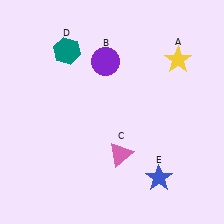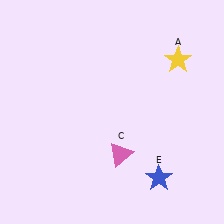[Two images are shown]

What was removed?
The teal hexagon (D), the purple circle (B) were removed in Image 2.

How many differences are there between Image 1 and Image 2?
There are 2 differences between the two images.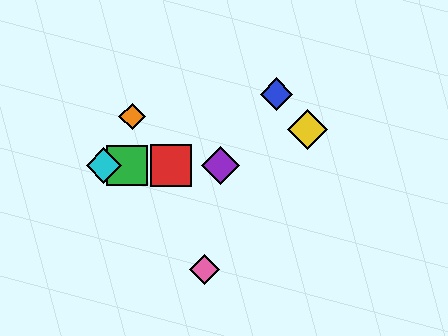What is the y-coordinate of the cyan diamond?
The cyan diamond is at y≈165.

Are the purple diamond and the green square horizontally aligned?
Yes, both are at y≈165.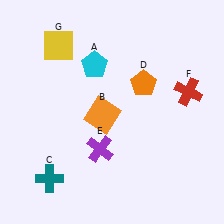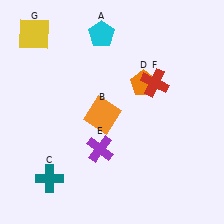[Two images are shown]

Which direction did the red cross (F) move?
The red cross (F) moved left.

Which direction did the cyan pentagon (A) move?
The cyan pentagon (A) moved up.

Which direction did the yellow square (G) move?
The yellow square (G) moved left.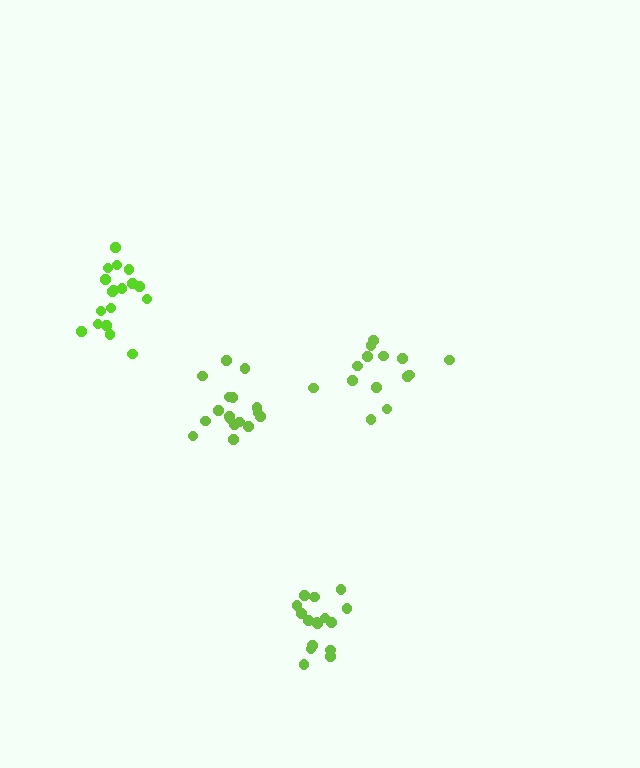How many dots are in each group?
Group 1: 17 dots, Group 2: 18 dots, Group 3: 14 dots, Group 4: 16 dots (65 total).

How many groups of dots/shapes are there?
There are 4 groups.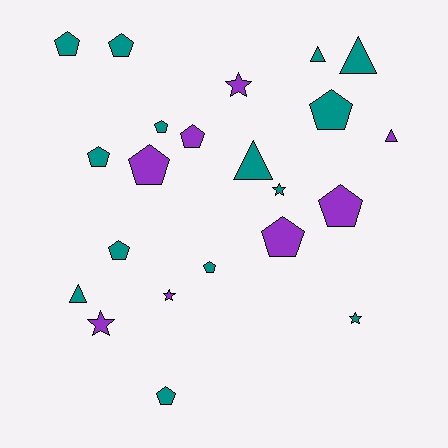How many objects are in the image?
There are 22 objects.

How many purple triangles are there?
There is 1 purple triangle.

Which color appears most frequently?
Teal, with 14 objects.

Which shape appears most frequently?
Pentagon, with 12 objects.